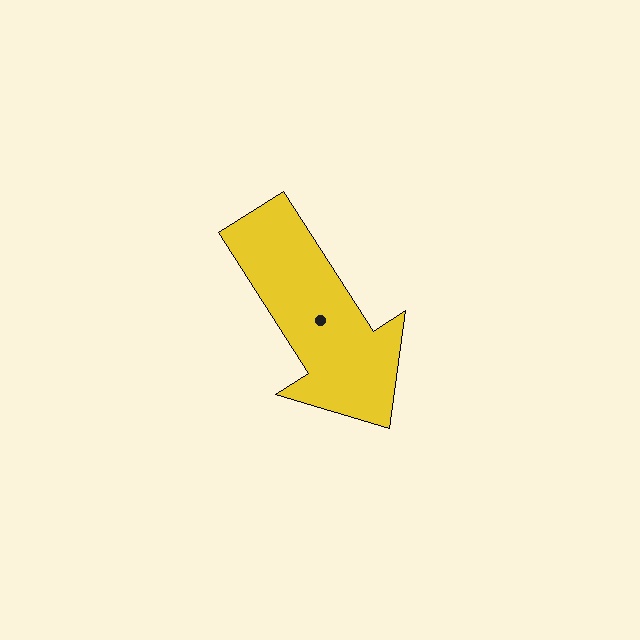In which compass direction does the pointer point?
Southeast.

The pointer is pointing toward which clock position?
Roughly 5 o'clock.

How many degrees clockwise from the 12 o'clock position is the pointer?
Approximately 147 degrees.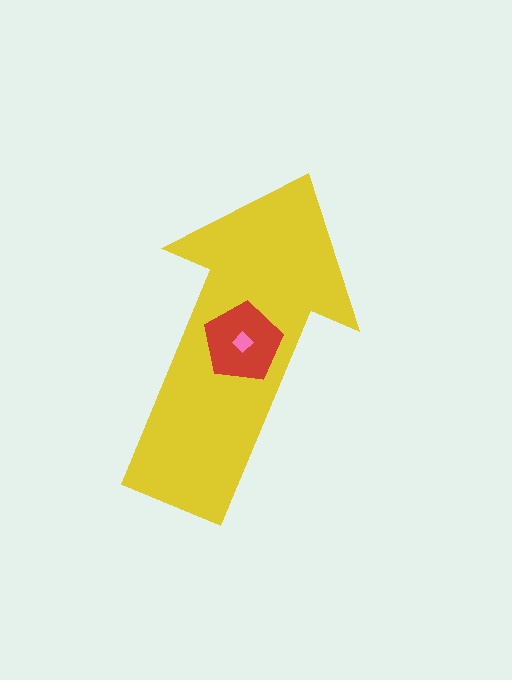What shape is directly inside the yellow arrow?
The red pentagon.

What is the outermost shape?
The yellow arrow.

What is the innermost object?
The pink diamond.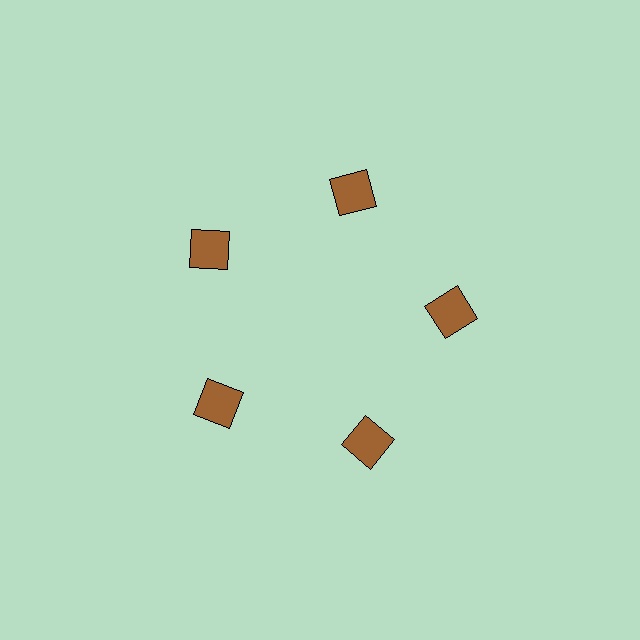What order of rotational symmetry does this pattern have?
This pattern has 5-fold rotational symmetry.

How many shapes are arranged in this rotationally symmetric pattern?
There are 5 shapes, arranged in 5 groups of 1.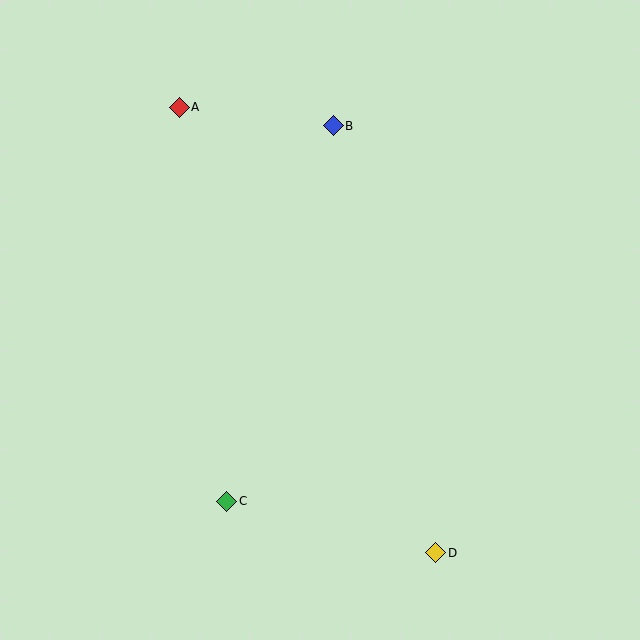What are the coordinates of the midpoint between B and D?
The midpoint between B and D is at (385, 339).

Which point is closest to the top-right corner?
Point B is closest to the top-right corner.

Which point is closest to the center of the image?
Point B at (333, 126) is closest to the center.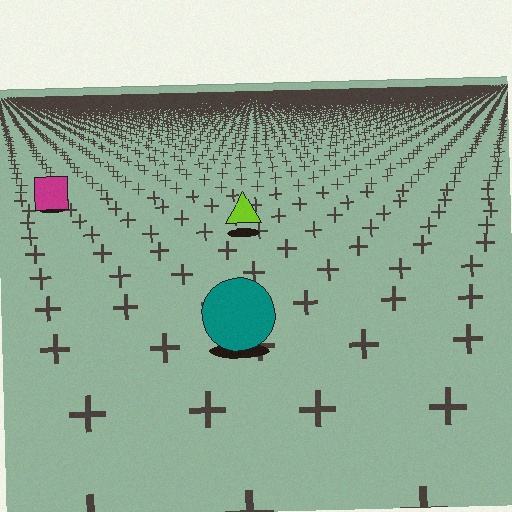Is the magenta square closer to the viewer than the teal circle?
No. The teal circle is closer — you can tell from the texture gradient: the ground texture is coarser near it.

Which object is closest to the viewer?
The teal circle is closest. The texture marks near it are larger and more spread out.